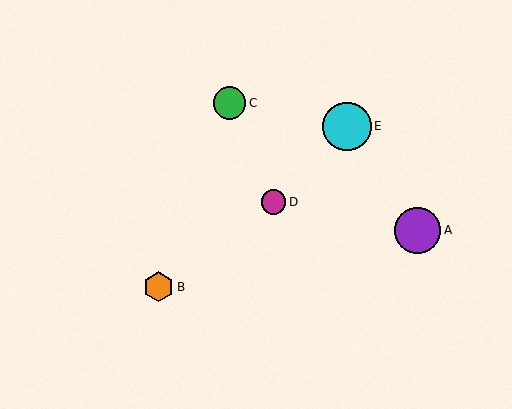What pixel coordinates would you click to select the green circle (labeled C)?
Click at (229, 103) to select the green circle C.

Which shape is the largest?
The cyan circle (labeled E) is the largest.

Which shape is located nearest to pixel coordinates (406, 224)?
The purple circle (labeled A) at (418, 230) is nearest to that location.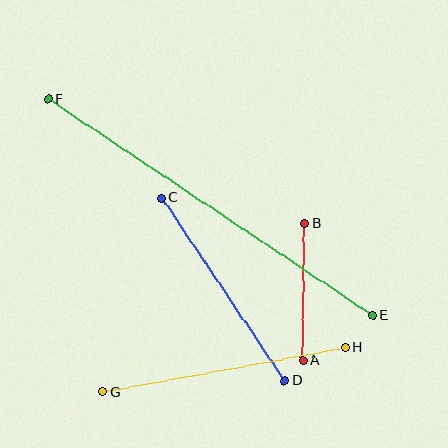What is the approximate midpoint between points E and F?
The midpoint is at approximately (210, 207) pixels.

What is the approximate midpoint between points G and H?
The midpoint is at approximately (224, 370) pixels.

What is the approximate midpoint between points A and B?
The midpoint is at approximately (304, 292) pixels.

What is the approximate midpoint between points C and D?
The midpoint is at approximately (223, 289) pixels.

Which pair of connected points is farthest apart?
Points E and F are farthest apart.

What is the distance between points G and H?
The distance is approximately 246 pixels.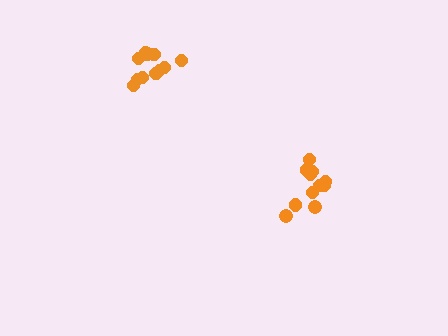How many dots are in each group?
Group 1: 11 dots, Group 2: 11 dots (22 total).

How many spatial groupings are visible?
There are 2 spatial groupings.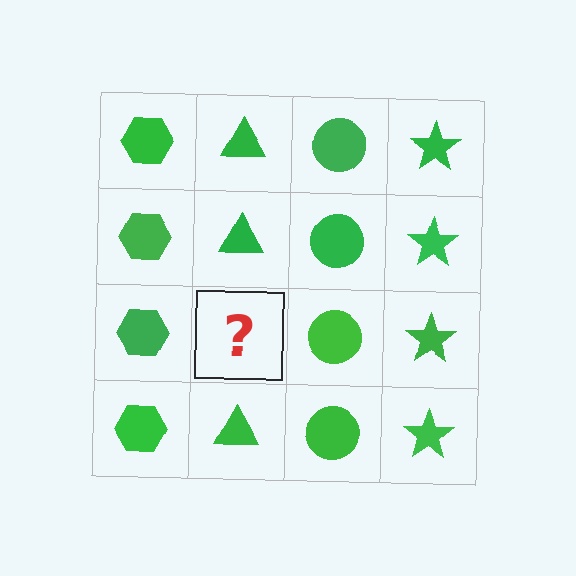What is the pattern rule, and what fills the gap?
The rule is that each column has a consistent shape. The gap should be filled with a green triangle.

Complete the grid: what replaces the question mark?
The question mark should be replaced with a green triangle.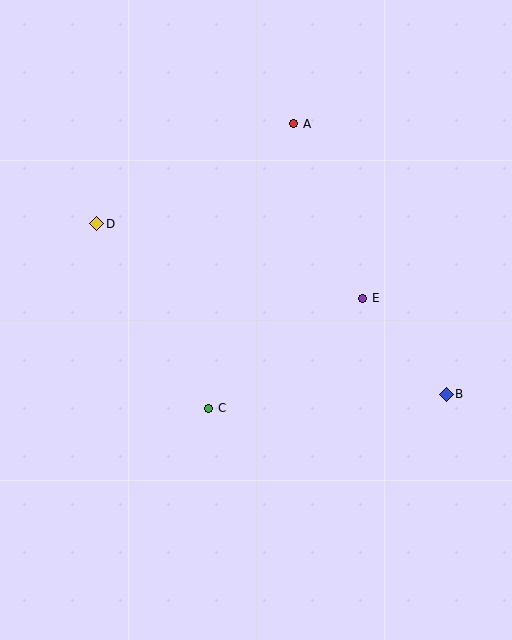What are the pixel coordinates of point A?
Point A is at (294, 124).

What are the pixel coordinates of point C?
Point C is at (209, 408).